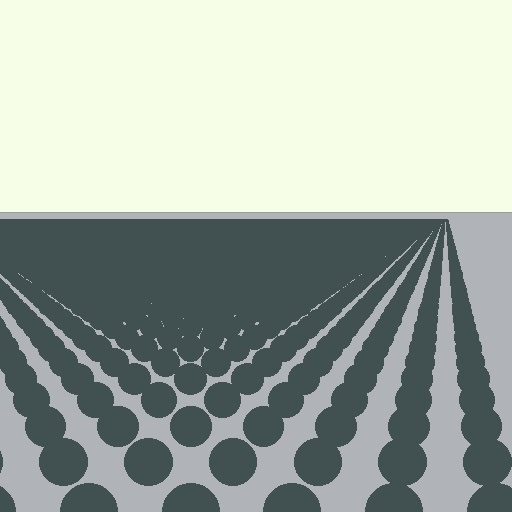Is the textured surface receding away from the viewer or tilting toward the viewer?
The surface is receding away from the viewer. Texture elements get smaller and denser toward the top.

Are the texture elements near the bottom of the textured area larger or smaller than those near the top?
Larger. Near the bottom, elements are closer to the viewer and appear at a bigger on-screen size.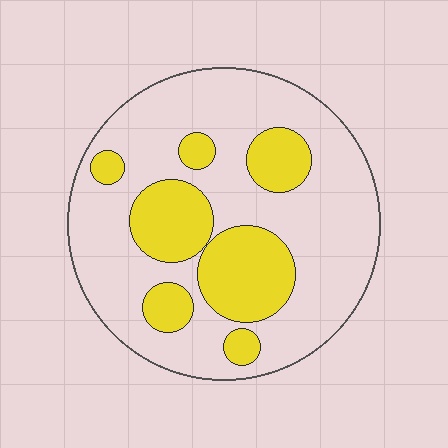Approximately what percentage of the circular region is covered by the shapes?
Approximately 30%.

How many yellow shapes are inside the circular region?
7.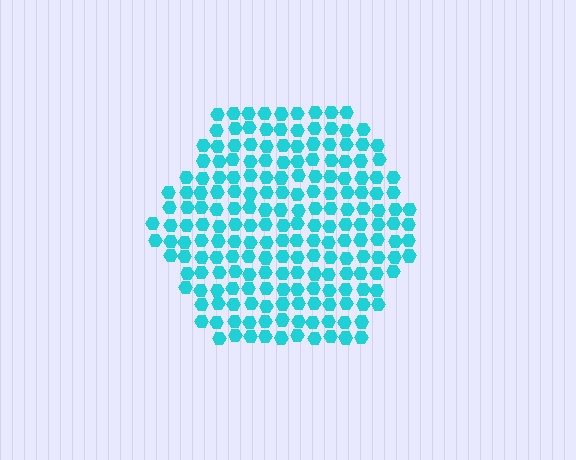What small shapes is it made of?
It is made of small hexagons.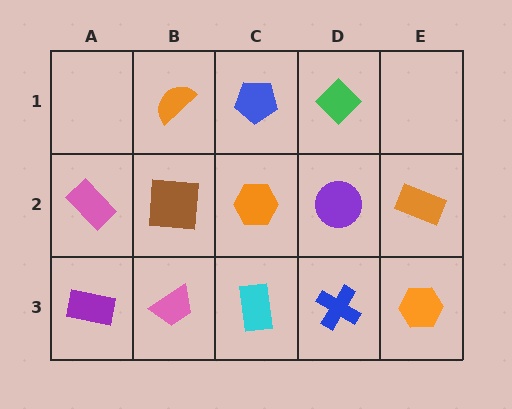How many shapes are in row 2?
5 shapes.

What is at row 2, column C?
An orange hexagon.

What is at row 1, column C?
A blue pentagon.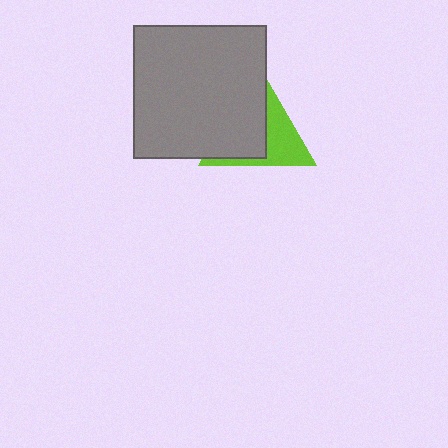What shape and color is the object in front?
The object in front is a gray square.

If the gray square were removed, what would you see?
You would see the complete lime triangle.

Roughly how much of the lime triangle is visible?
A small part of it is visible (roughly 41%).